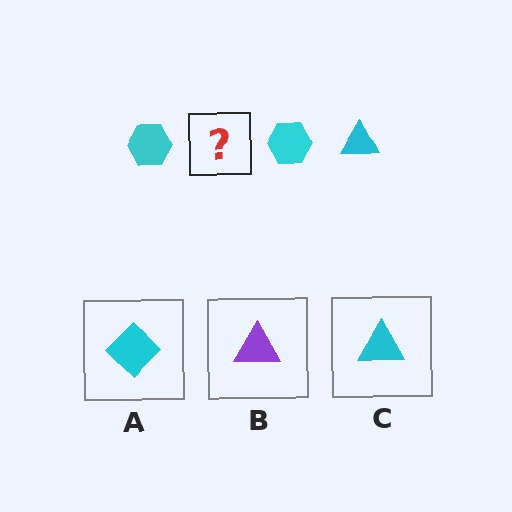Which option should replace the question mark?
Option C.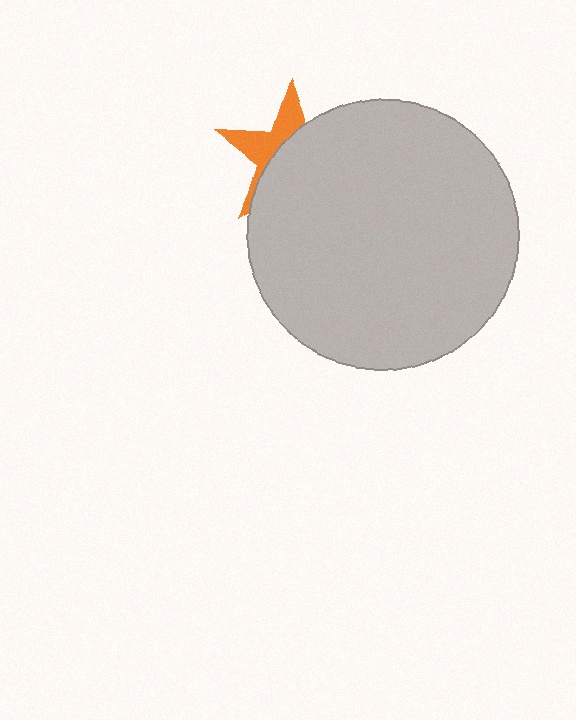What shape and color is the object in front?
The object in front is a light gray circle.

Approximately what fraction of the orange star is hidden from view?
Roughly 63% of the orange star is hidden behind the light gray circle.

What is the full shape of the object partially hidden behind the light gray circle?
The partially hidden object is an orange star.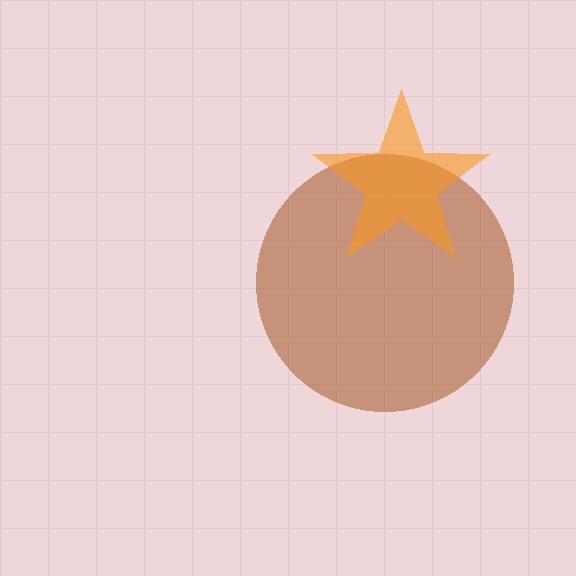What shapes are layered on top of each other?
The layered shapes are: a brown circle, an orange star.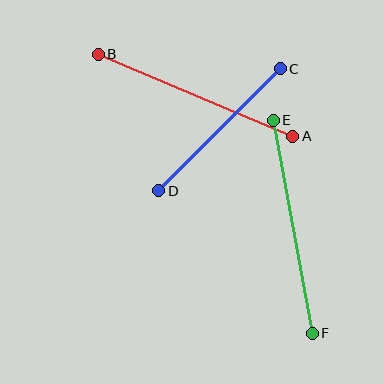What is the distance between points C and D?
The distance is approximately 172 pixels.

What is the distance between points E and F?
The distance is approximately 217 pixels.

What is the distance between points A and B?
The distance is approximately 211 pixels.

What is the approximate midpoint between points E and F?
The midpoint is at approximately (293, 227) pixels.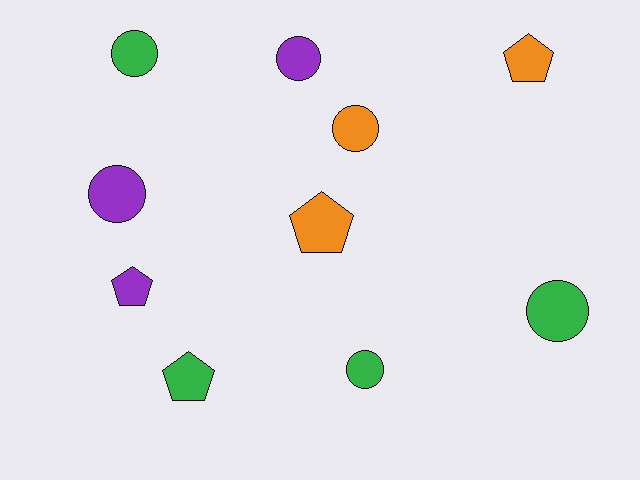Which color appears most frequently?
Green, with 4 objects.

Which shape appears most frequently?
Circle, with 6 objects.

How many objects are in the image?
There are 10 objects.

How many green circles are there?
There are 3 green circles.